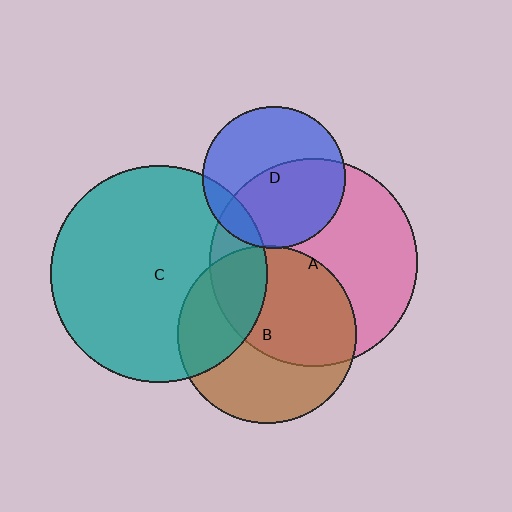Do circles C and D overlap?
Yes.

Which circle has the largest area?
Circle C (teal).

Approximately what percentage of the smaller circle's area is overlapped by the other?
Approximately 10%.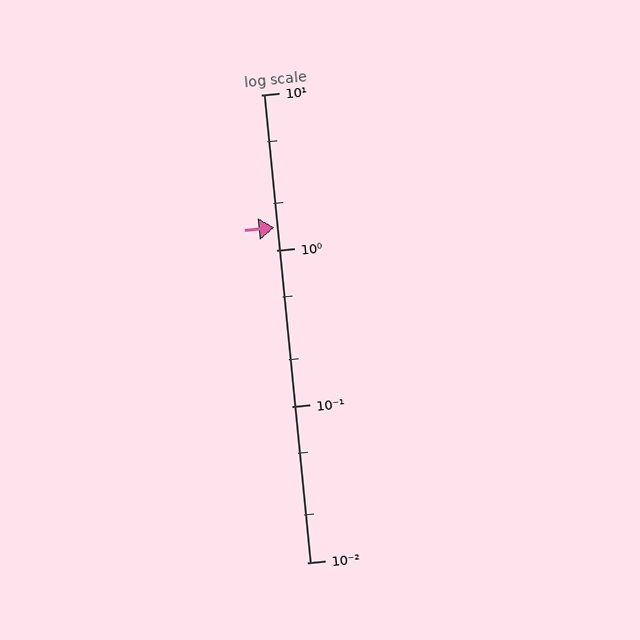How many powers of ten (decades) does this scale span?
The scale spans 3 decades, from 0.01 to 10.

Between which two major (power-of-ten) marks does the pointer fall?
The pointer is between 1 and 10.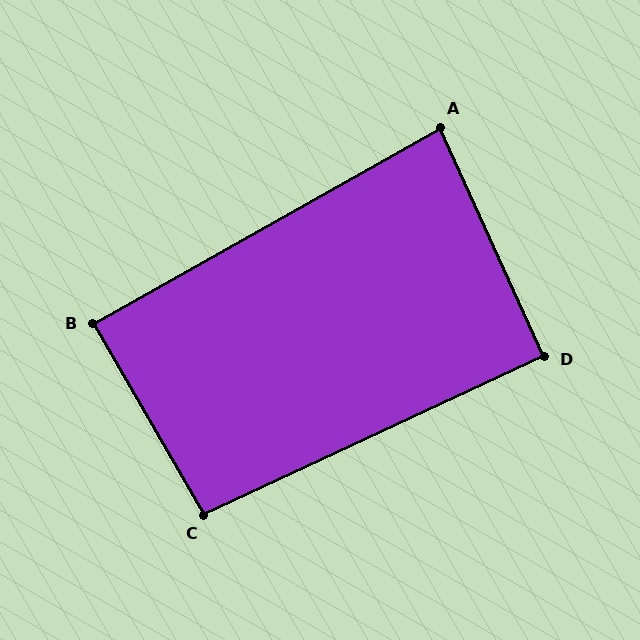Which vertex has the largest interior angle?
C, at approximately 95 degrees.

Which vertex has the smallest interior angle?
A, at approximately 85 degrees.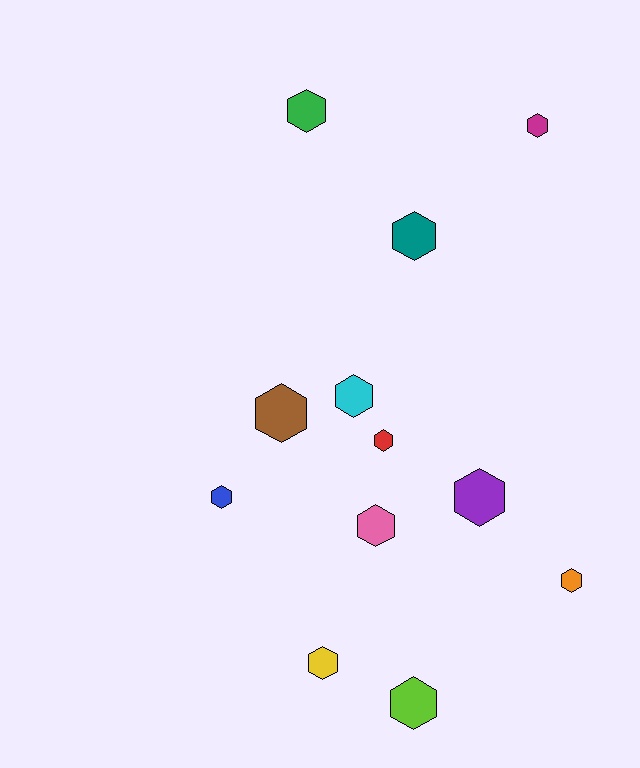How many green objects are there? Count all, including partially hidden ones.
There is 1 green object.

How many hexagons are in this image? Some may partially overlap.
There are 12 hexagons.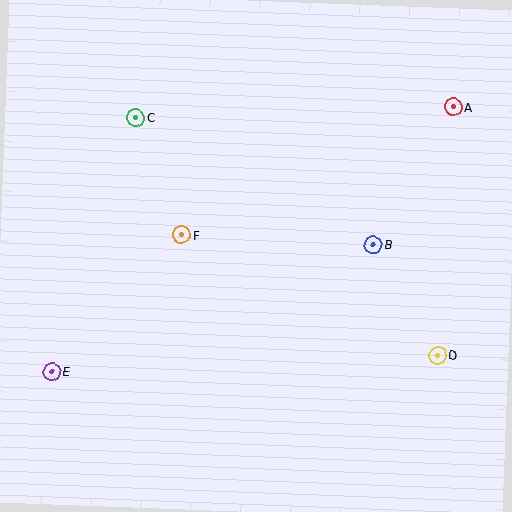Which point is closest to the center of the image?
Point F at (181, 235) is closest to the center.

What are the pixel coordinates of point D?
Point D is at (438, 355).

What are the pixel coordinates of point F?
Point F is at (181, 235).